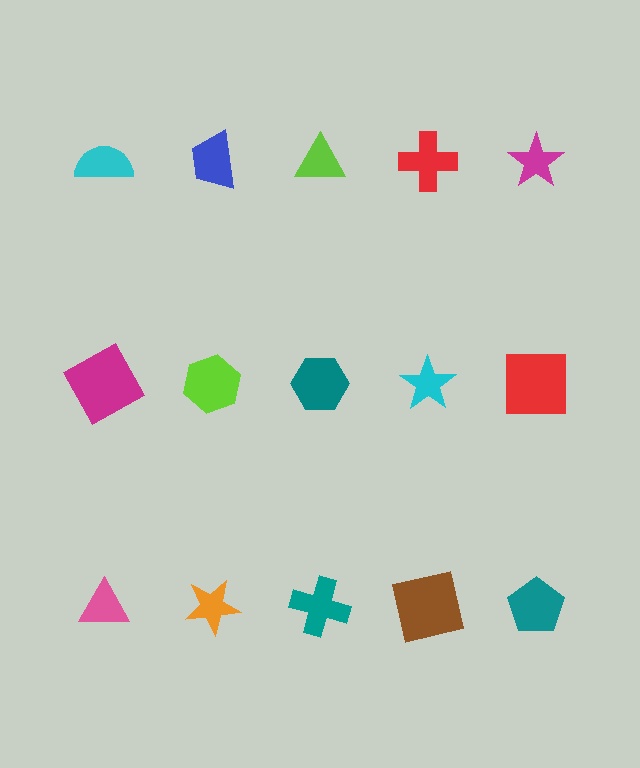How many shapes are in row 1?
5 shapes.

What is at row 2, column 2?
A lime hexagon.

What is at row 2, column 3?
A teal hexagon.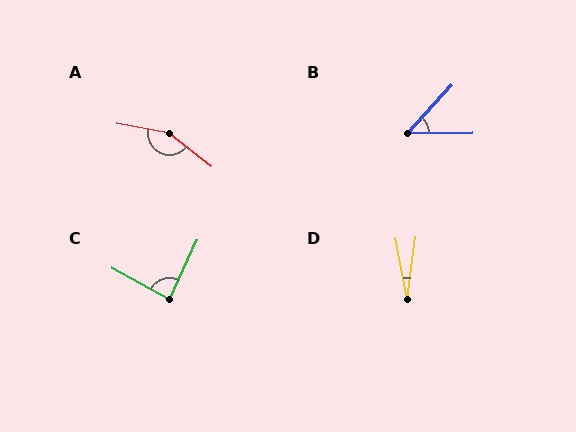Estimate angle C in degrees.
Approximately 86 degrees.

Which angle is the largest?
A, at approximately 152 degrees.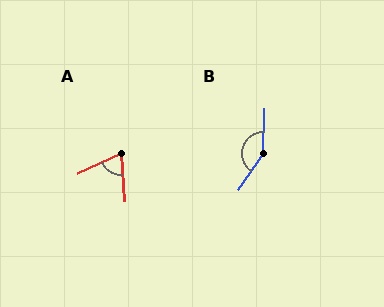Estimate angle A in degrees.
Approximately 69 degrees.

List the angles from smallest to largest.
A (69°), B (148°).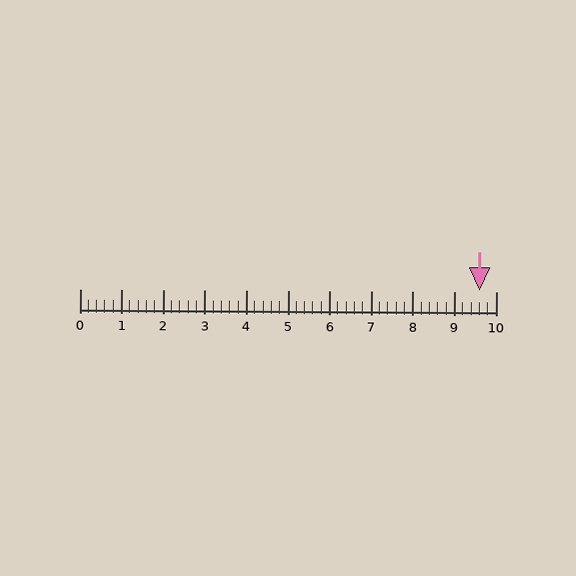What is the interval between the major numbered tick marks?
The major tick marks are spaced 1 units apart.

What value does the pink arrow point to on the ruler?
The pink arrow points to approximately 9.6.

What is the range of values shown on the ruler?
The ruler shows values from 0 to 10.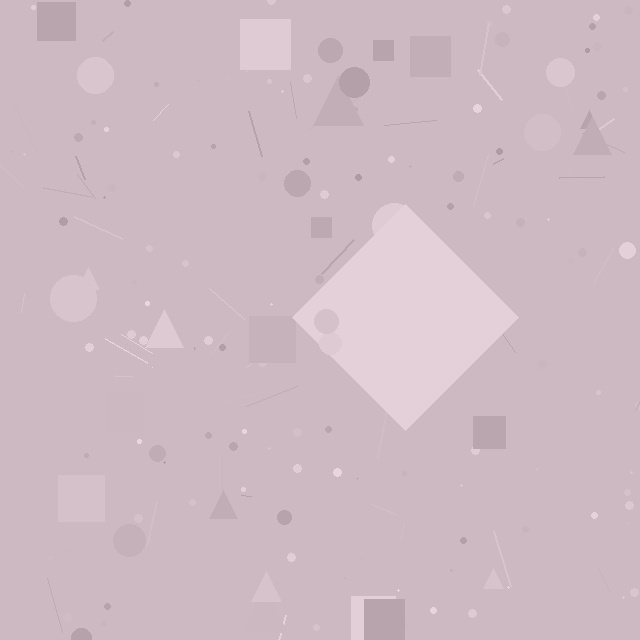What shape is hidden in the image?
A diamond is hidden in the image.